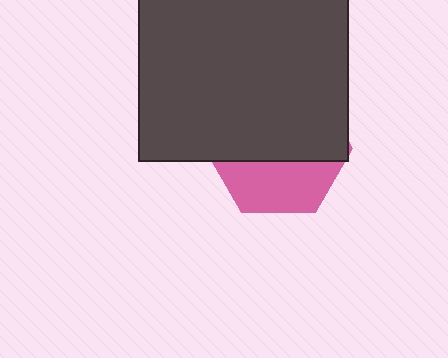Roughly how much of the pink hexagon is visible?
A small part of it is visible (roughly 37%).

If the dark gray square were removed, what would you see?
You would see the complete pink hexagon.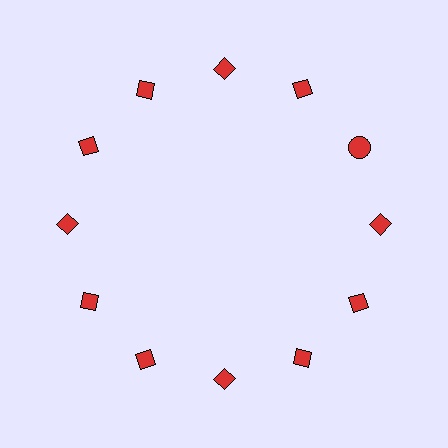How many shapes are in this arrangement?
There are 12 shapes arranged in a ring pattern.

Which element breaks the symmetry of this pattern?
The red circle at roughly the 2 o'clock position breaks the symmetry. All other shapes are red diamonds.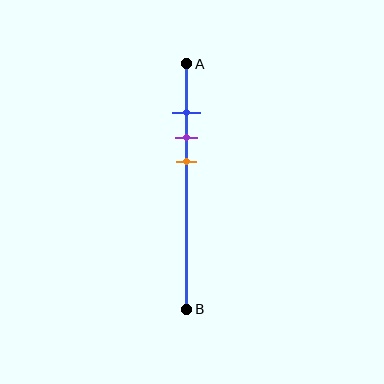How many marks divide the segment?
There are 3 marks dividing the segment.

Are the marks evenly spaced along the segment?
Yes, the marks are approximately evenly spaced.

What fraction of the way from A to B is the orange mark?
The orange mark is approximately 40% (0.4) of the way from A to B.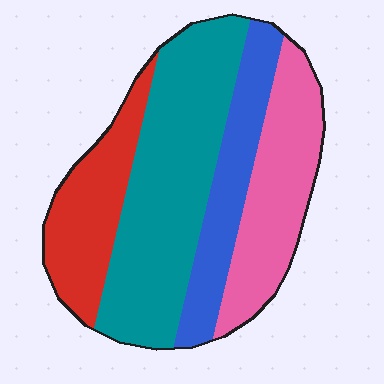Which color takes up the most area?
Teal, at roughly 40%.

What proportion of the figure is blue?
Blue takes up about one sixth (1/6) of the figure.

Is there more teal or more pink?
Teal.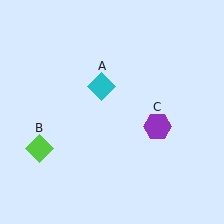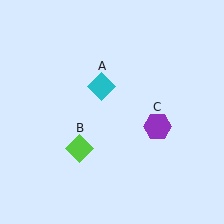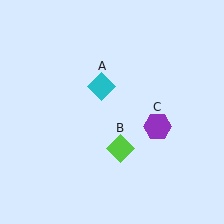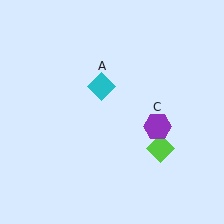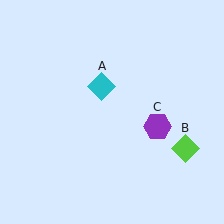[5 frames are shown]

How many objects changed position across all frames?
1 object changed position: lime diamond (object B).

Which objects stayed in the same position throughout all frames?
Cyan diamond (object A) and purple hexagon (object C) remained stationary.